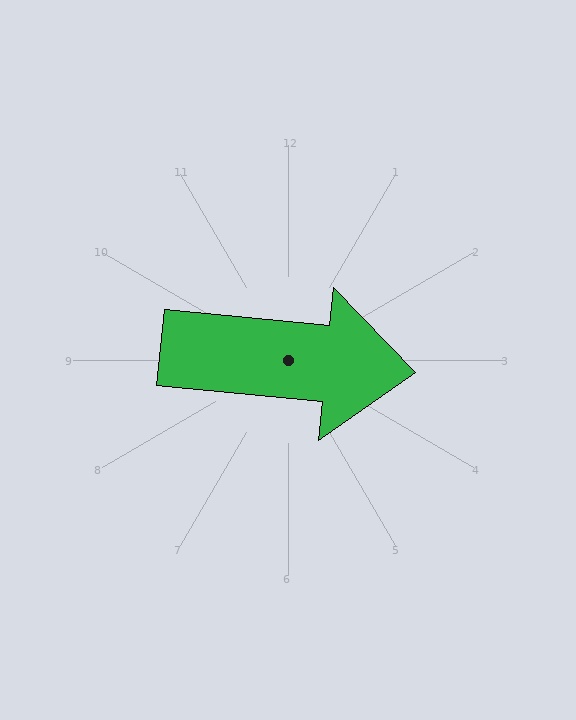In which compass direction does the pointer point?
East.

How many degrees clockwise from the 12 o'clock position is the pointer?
Approximately 96 degrees.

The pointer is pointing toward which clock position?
Roughly 3 o'clock.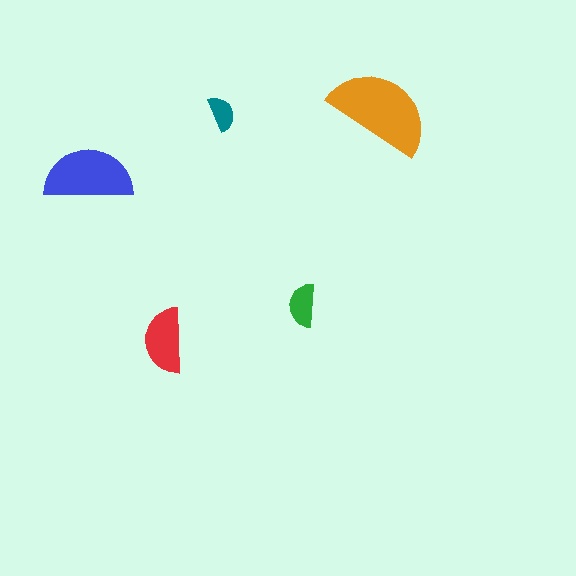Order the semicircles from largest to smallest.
the orange one, the blue one, the red one, the green one, the teal one.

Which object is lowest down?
The red semicircle is bottommost.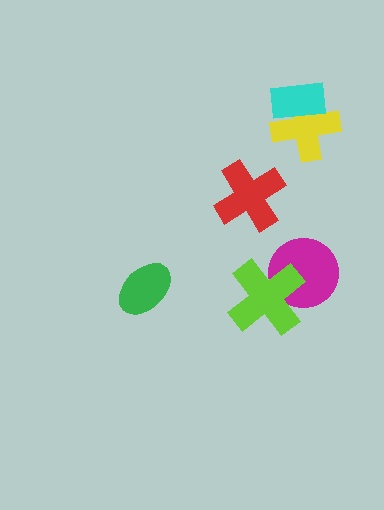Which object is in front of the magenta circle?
The lime cross is in front of the magenta circle.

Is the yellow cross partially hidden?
Yes, it is partially covered by another shape.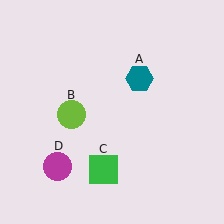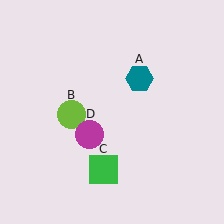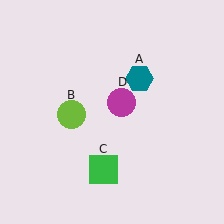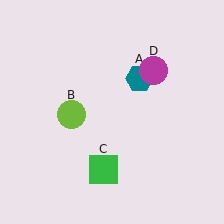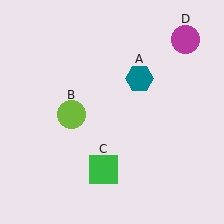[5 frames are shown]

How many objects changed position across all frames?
1 object changed position: magenta circle (object D).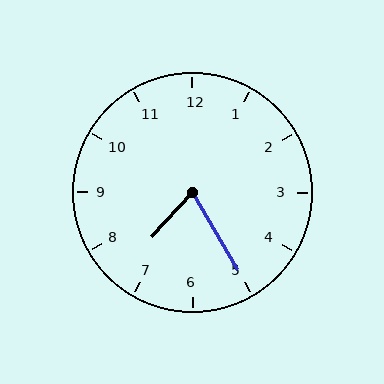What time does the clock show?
7:25.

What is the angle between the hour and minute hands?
Approximately 72 degrees.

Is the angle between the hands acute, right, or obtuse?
It is acute.